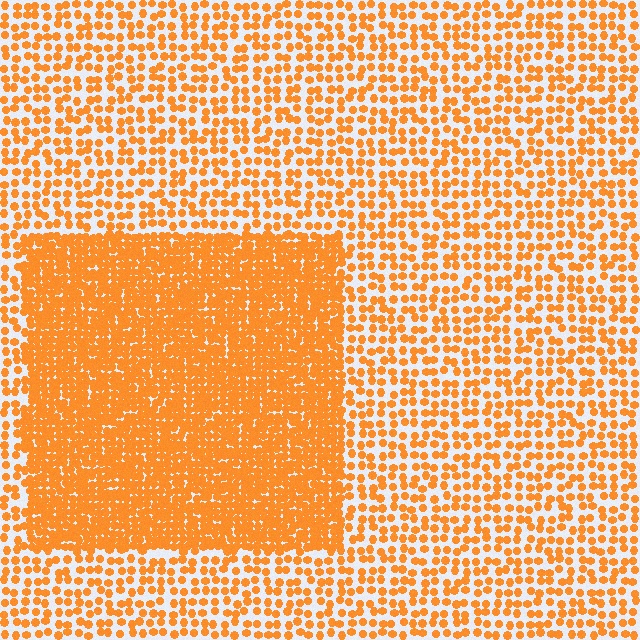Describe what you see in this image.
The image contains small orange elements arranged at two different densities. A rectangle-shaped region is visible where the elements are more densely packed than the surrounding area.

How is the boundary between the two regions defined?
The boundary is defined by a change in element density (approximately 2.3x ratio). All elements are the same color, size, and shape.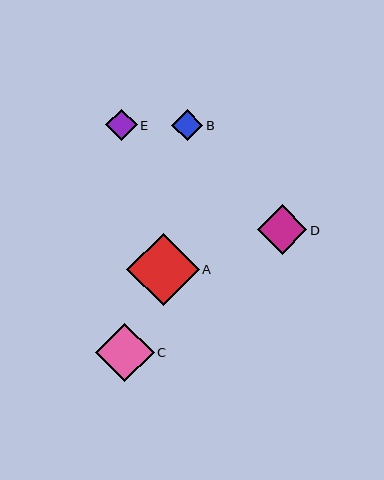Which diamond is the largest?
Diamond A is the largest with a size of approximately 72 pixels.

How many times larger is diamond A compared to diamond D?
Diamond A is approximately 1.4 times the size of diamond D.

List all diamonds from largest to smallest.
From largest to smallest: A, C, D, E, B.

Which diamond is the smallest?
Diamond B is the smallest with a size of approximately 31 pixels.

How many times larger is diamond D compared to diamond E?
Diamond D is approximately 1.6 times the size of diamond E.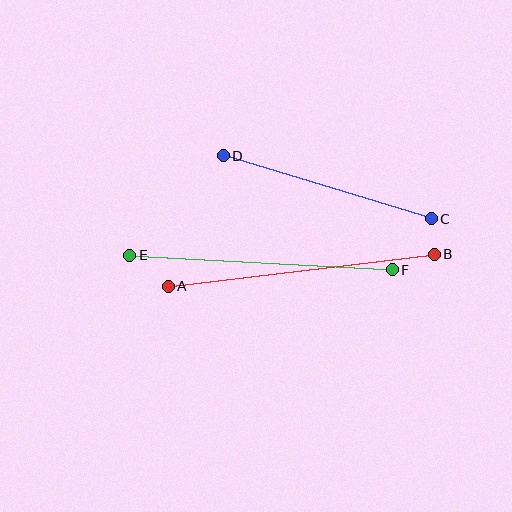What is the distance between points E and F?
The distance is approximately 263 pixels.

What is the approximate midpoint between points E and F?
The midpoint is at approximately (261, 262) pixels.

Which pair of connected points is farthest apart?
Points A and B are farthest apart.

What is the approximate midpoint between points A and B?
The midpoint is at approximately (301, 270) pixels.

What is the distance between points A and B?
The distance is approximately 268 pixels.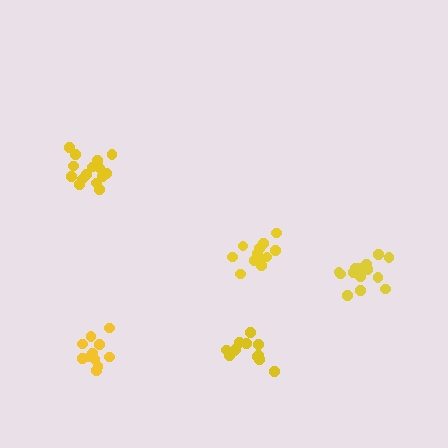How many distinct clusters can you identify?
There are 5 distinct clusters.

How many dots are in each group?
Group 1: 15 dots, Group 2: 12 dots, Group 3: 11 dots, Group 4: 12 dots, Group 5: 16 dots (66 total).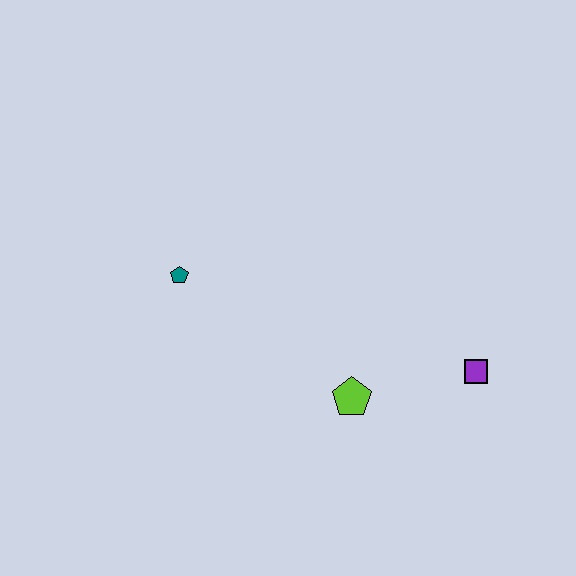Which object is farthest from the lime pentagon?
The teal pentagon is farthest from the lime pentagon.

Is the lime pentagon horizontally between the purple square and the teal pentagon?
Yes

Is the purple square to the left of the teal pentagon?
No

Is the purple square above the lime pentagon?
Yes